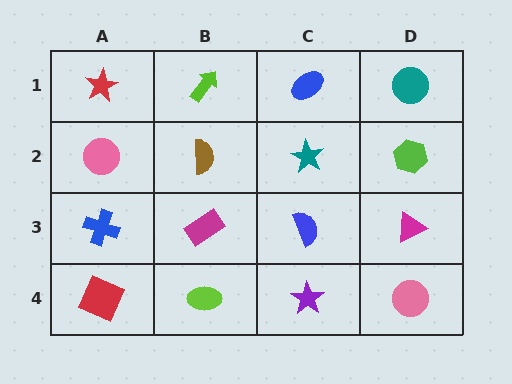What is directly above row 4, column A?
A blue cross.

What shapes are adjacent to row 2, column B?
A lime arrow (row 1, column B), a magenta rectangle (row 3, column B), a pink circle (row 2, column A), a teal star (row 2, column C).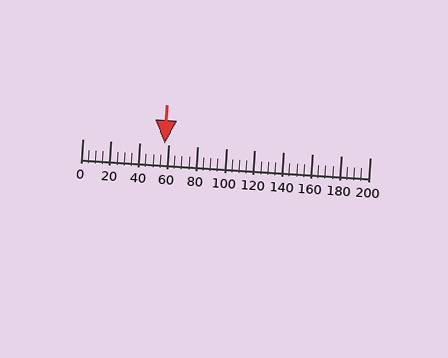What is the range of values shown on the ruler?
The ruler shows values from 0 to 200.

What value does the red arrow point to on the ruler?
The red arrow points to approximately 57.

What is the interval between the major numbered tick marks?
The major tick marks are spaced 20 units apart.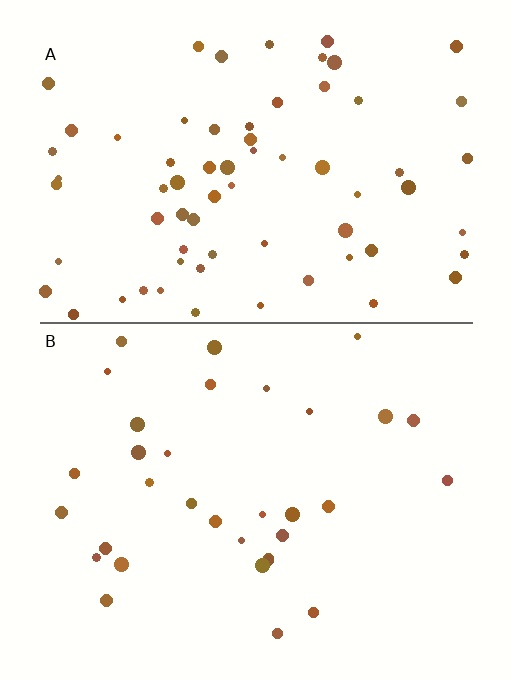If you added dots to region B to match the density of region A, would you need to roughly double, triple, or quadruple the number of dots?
Approximately double.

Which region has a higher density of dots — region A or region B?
A (the top).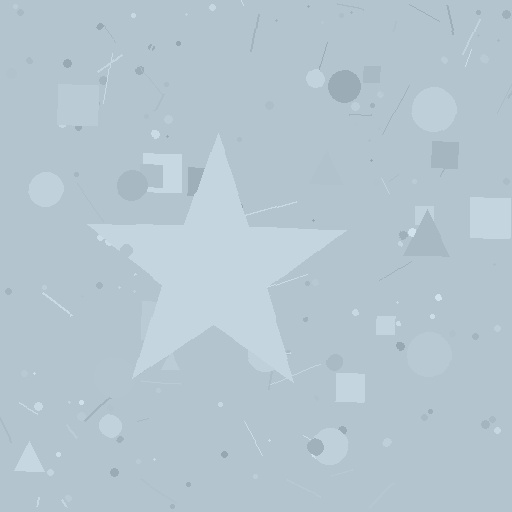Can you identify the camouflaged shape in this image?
The camouflaged shape is a star.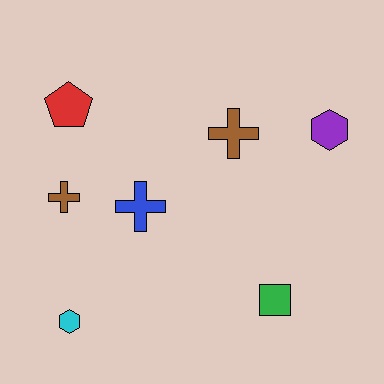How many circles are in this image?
There are no circles.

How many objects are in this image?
There are 7 objects.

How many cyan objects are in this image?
There is 1 cyan object.